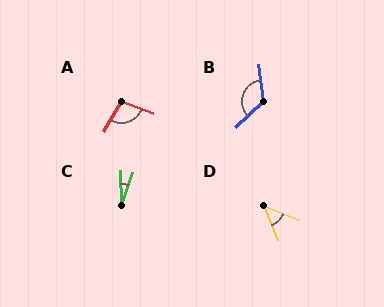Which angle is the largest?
B, at approximately 125 degrees.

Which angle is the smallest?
C, at approximately 20 degrees.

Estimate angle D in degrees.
Approximately 45 degrees.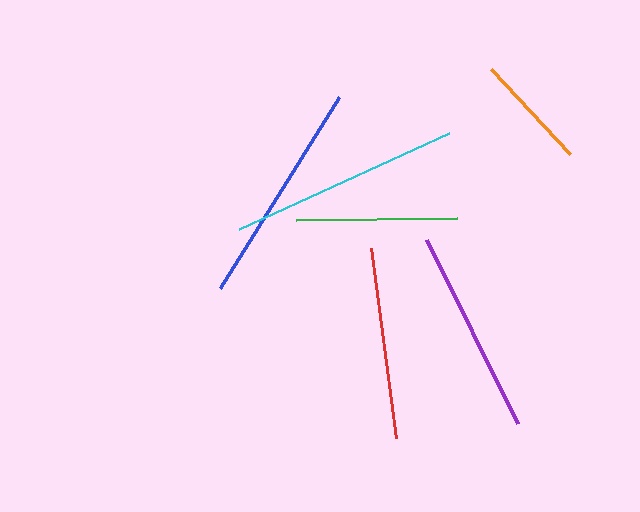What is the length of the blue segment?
The blue segment is approximately 225 pixels long.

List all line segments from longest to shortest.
From longest to shortest: cyan, blue, purple, red, green, orange.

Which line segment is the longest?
The cyan line is the longest at approximately 231 pixels.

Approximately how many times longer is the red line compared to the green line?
The red line is approximately 1.2 times the length of the green line.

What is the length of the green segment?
The green segment is approximately 161 pixels long.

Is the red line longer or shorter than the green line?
The red line is longer than the green line.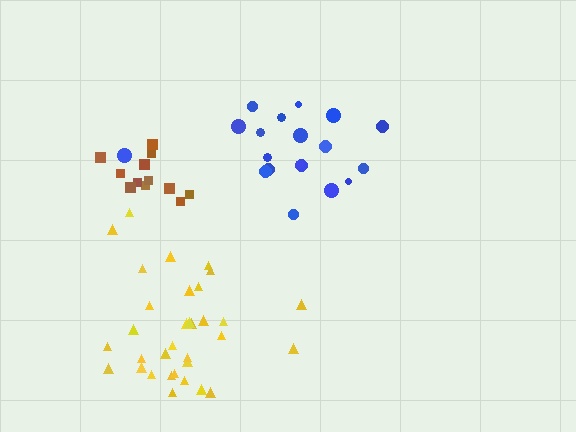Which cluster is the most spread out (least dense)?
Blue.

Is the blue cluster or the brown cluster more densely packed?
Brown.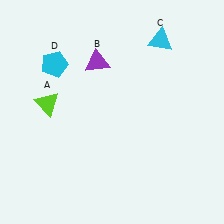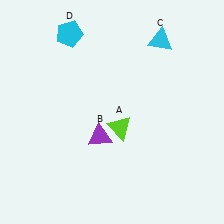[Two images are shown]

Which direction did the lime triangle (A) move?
The lime triangle (A) moved right.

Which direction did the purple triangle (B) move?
The purple triangle (B) moved down.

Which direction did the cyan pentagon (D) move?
The cyan pentagon (D) moved up.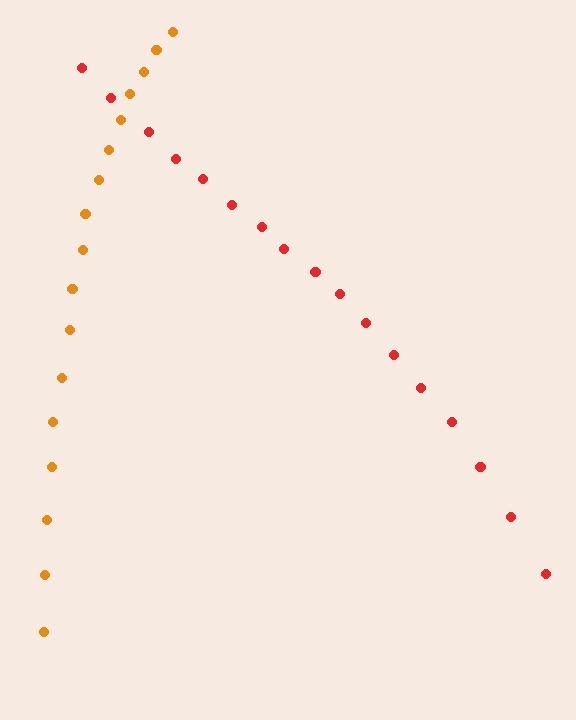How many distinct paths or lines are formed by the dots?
There are 2 distinct paths.